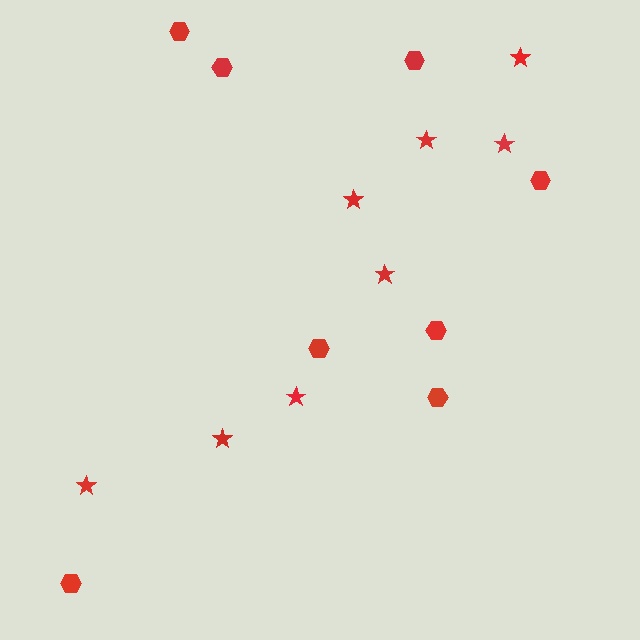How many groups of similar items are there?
There are 2 groups: one group of hexagons (8) and one group of stars (8).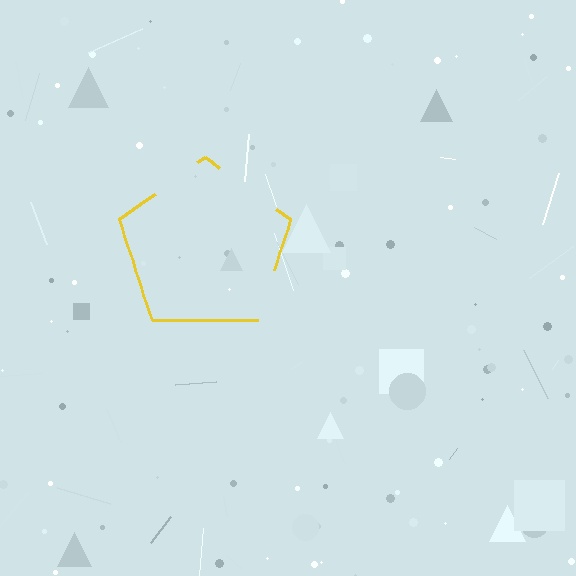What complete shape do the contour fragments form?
The contour fragments form a pentagon.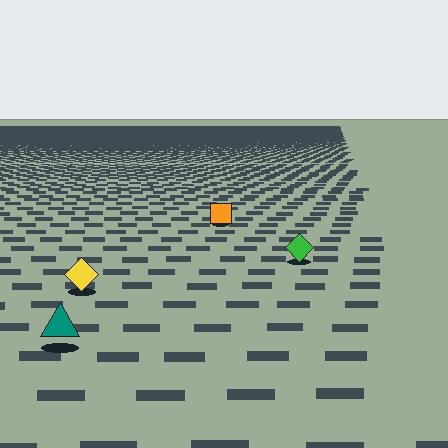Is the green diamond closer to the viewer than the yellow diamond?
No. The yellow diamond is closer — you can tell from the texture gradient: the ground texture is coarser near it.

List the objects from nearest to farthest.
From nearest to farthest: the teal triangle, the yellow diamond, the green diamond, the orange square.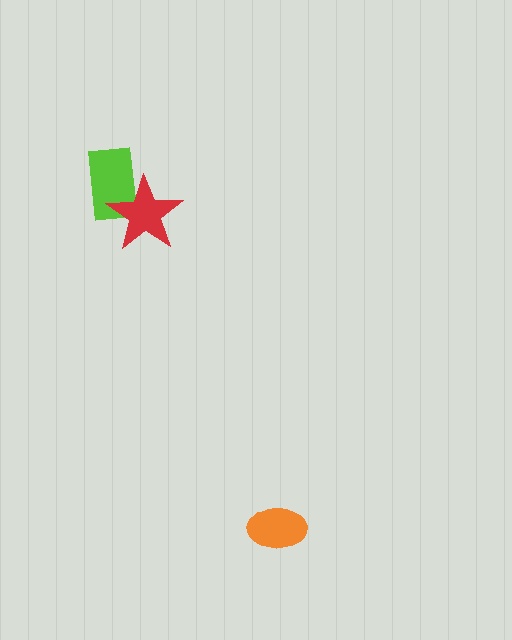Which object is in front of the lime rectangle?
The red star is in front of the lime rectangle.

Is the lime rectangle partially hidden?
Yes, it is partially covered by another shape.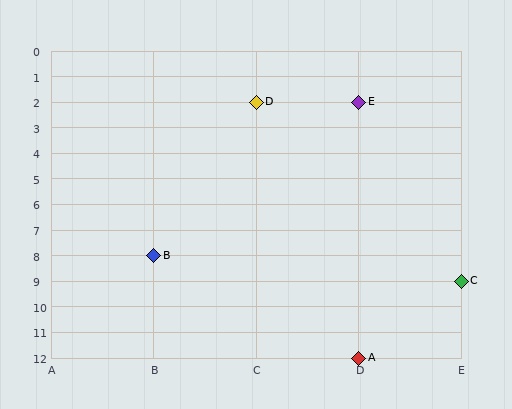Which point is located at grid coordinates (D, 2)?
Point E is at (D, 2).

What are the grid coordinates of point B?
Point B is at grid coordinates (B, 8).